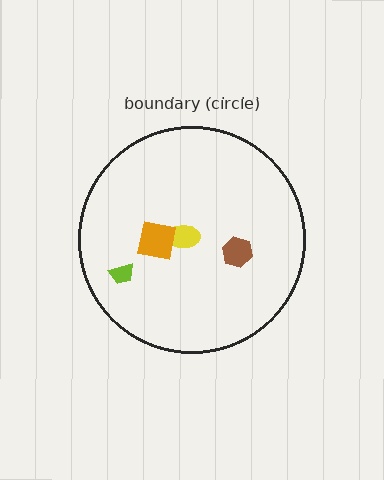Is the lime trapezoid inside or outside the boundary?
Inside.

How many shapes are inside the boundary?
4 inside, 0 outside.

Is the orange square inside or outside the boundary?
Inside.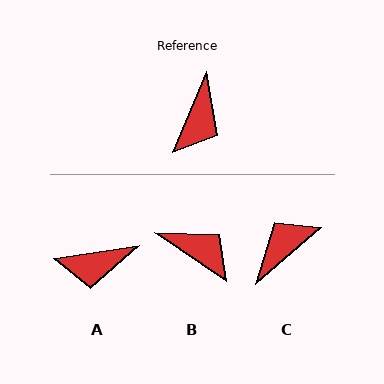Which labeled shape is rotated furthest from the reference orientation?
C, about 154 degrees away.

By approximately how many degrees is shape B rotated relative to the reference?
Approximately 78 degrees counter-clockwise.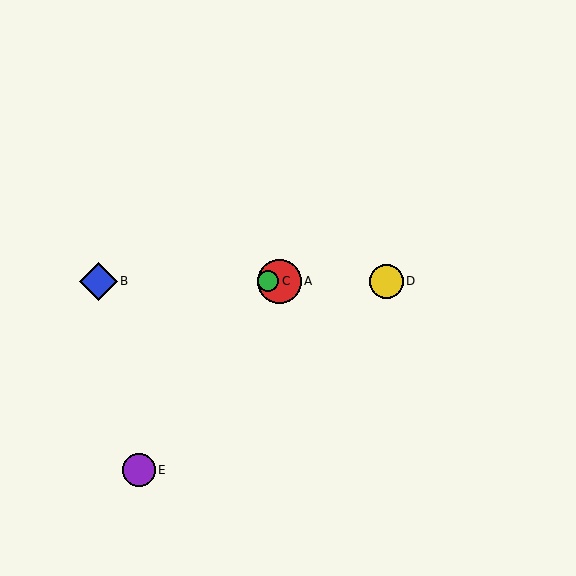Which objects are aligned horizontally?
Objects A, B, C, D are aligned horizontally.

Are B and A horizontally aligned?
Yes, both are at y≈281.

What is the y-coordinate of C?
Object C is at y≈281.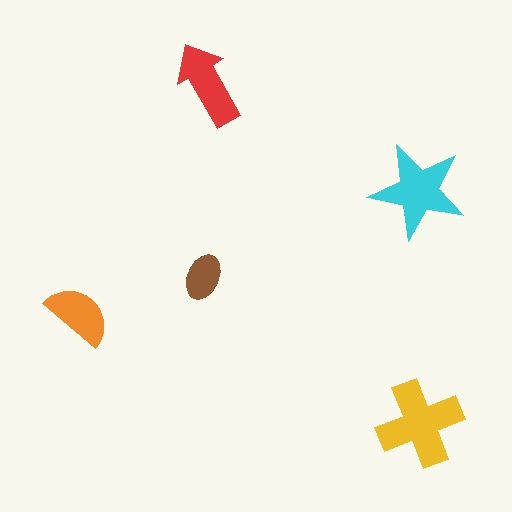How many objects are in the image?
There are 5 objects in the image.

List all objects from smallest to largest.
The brown ellipse, the orange semicircle, the red arrow, the cyan star, the yellow cross.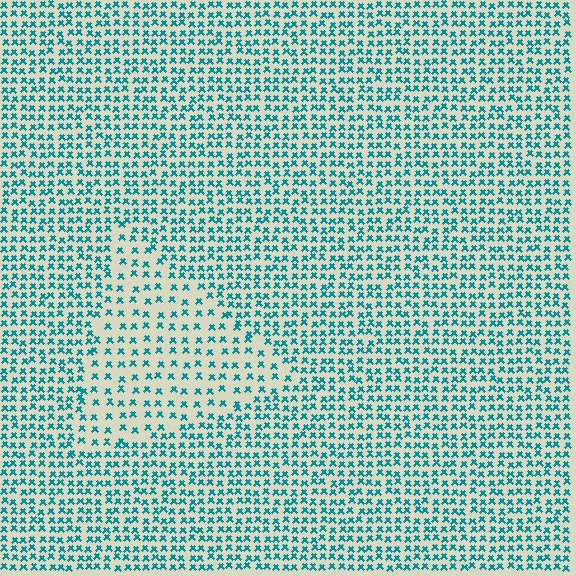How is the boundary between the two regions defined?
The boundary is defined by a change in element density (approximately 1.9x ratio). All elements are the same color, size, and shape.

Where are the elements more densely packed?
The elements are more densely packed outside the triangle boundary.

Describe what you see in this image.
The image contains small teal elements arranged at two different densities. A triangle-shaped region is visible where the elements are less densely packed than the surrounding area.